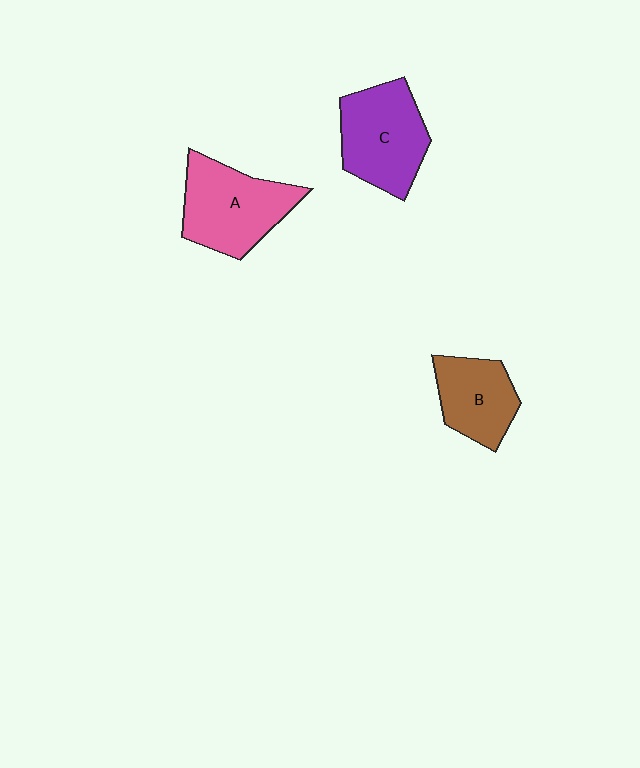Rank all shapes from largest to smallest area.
From largest to smallest: A (pink), C (purple), B (brown).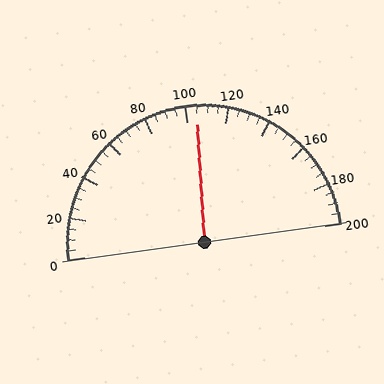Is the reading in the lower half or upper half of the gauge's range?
The reading is in the upper half of the range (0 to 200).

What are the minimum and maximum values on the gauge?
The gauge ranges from 0 to 200.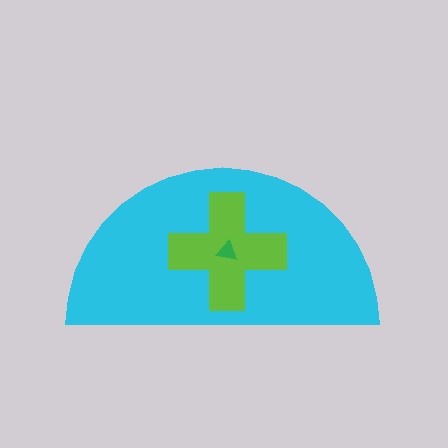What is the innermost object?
The green triangle.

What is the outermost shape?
The cyan semicircle.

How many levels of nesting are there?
3.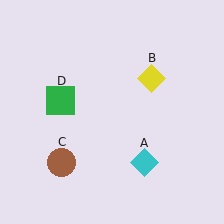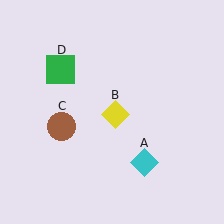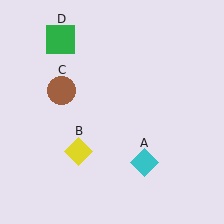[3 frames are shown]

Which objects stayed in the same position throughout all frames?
Cyan diamond (object A) remained stationary.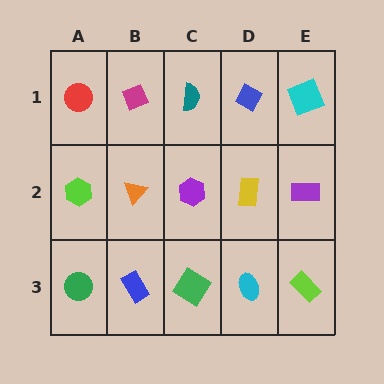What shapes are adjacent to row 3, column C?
A purple hexagon (row 2, column C), a blue rectangle (row 3, column B), a cyan ellipse (row 3, column D).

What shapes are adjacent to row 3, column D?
A yellow rectangle (row 2, column D), a green diamond (row 3, column C), a lime rectangle (row 3, column E).